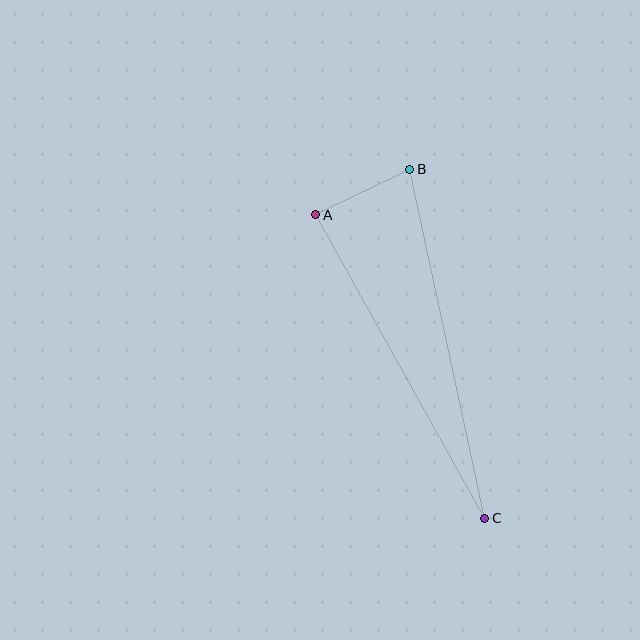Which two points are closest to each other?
Points A and B are closest to each other.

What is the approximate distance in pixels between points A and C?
The distance between A and C is approximately 347 pixels.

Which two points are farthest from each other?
Points B and C are farthest from each other.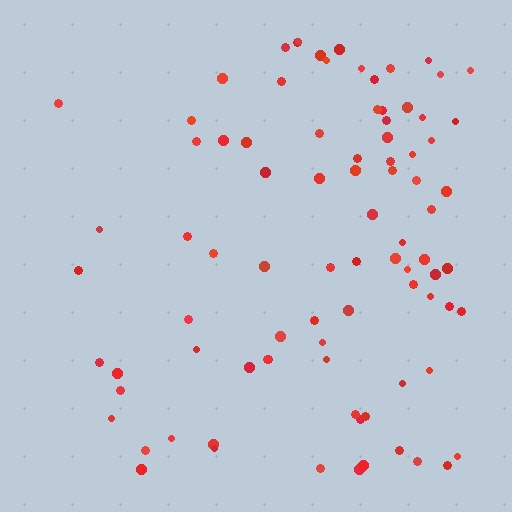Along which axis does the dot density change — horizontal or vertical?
Horizontal.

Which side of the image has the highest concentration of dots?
The right.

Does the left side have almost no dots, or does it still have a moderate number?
Still a moderate number, just noticeably fewer than the right.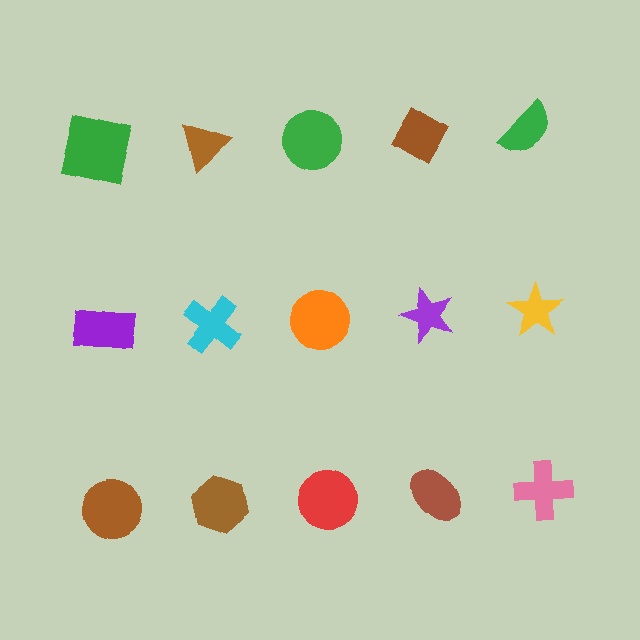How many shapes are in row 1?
5 shapes.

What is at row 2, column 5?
A yellow star.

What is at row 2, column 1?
A purple rectangle.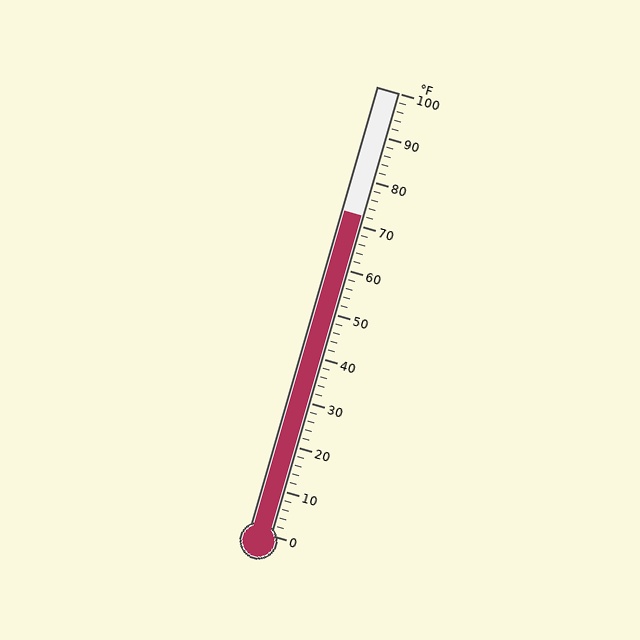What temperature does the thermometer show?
The thermometer shows approximately 72°F.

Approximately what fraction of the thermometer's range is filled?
The thermometer is filled to approximately 70% of its range.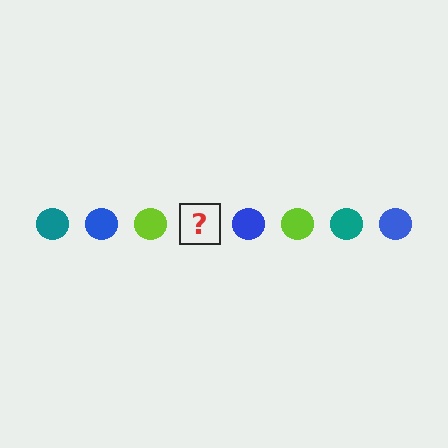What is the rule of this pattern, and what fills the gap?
The rule is that the pattern cycles through teal, blue, lime circles. The gap should be filled with a teal circle.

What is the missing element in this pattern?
The missing element is a teal circle.